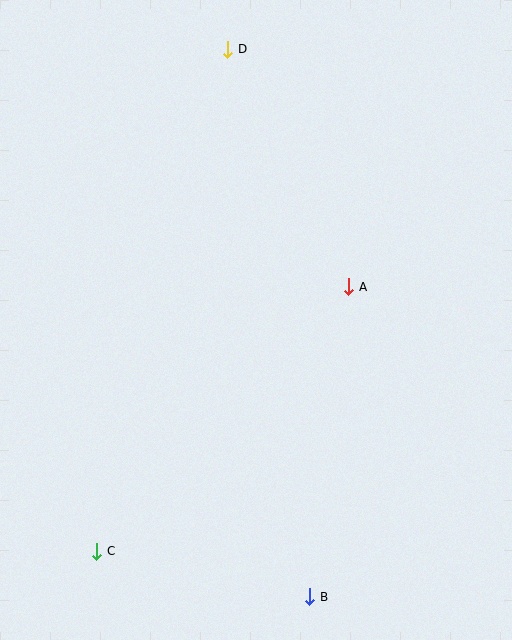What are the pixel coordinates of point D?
Point D is at (228, 49).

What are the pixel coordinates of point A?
Point A is at (349, 287).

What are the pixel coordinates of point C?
Point C is at (97, 551).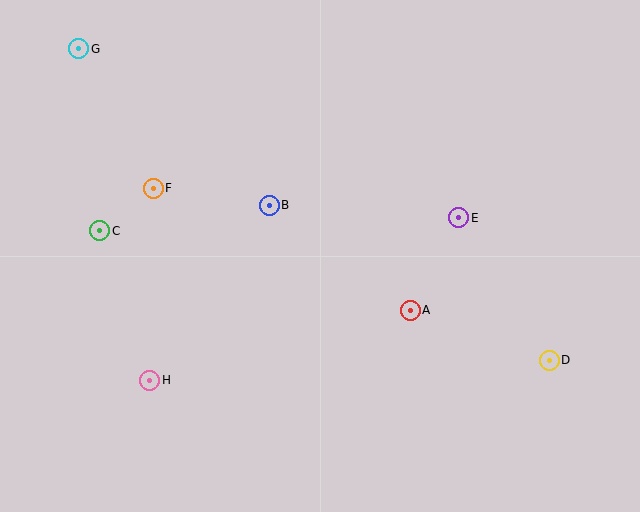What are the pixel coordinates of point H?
Point H is at (150, 380).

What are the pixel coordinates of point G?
Point G is at (79, 49).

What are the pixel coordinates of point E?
Point E is at (459, 218).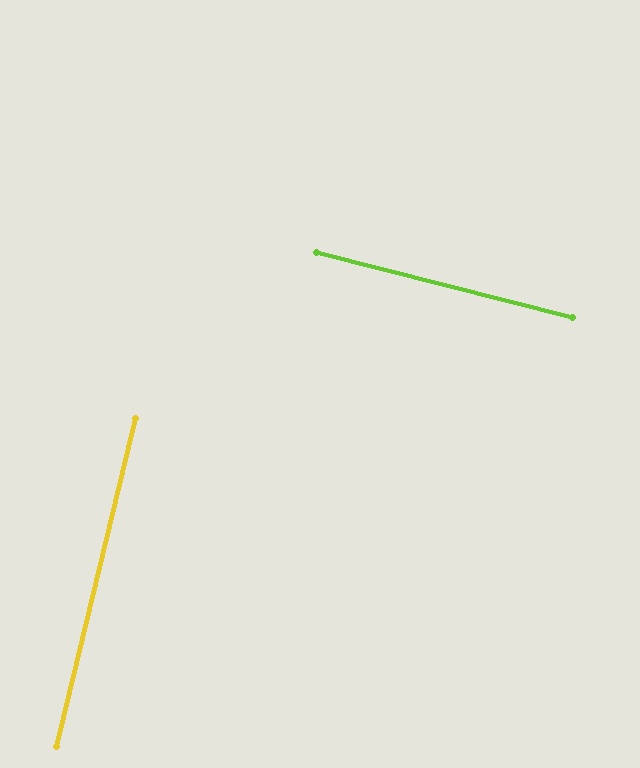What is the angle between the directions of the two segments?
Approximately 89 degrees.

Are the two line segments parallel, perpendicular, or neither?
Perpendicular — they meet at approximately 89°.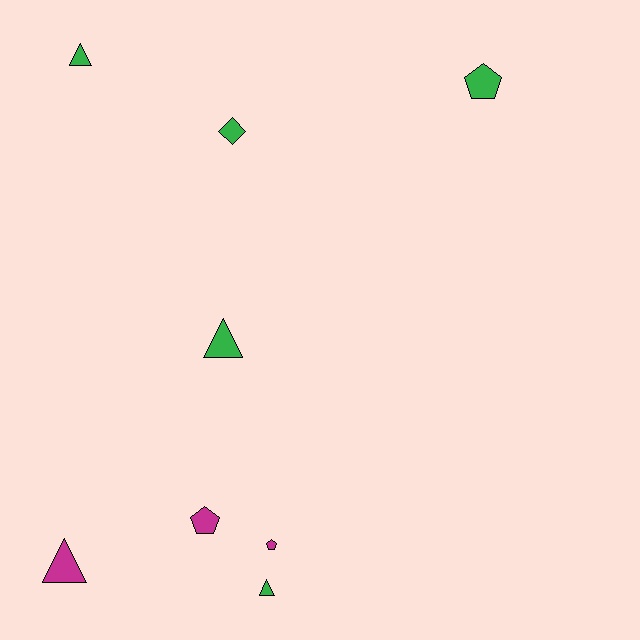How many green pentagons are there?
There is 1 green pentagon.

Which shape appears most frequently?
Triangle, with 4 objects.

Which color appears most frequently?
Green, with 5 objects.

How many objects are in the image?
There are 8 objects.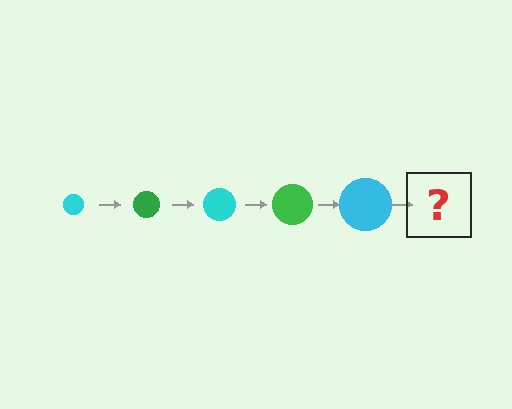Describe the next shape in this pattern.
It should be a green circle, larger than the previous one.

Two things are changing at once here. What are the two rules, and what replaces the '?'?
The two rules are that the circle grows larger each step and the color cycles through cyan and green. The '?' should be a green circle, larger than the previous one.